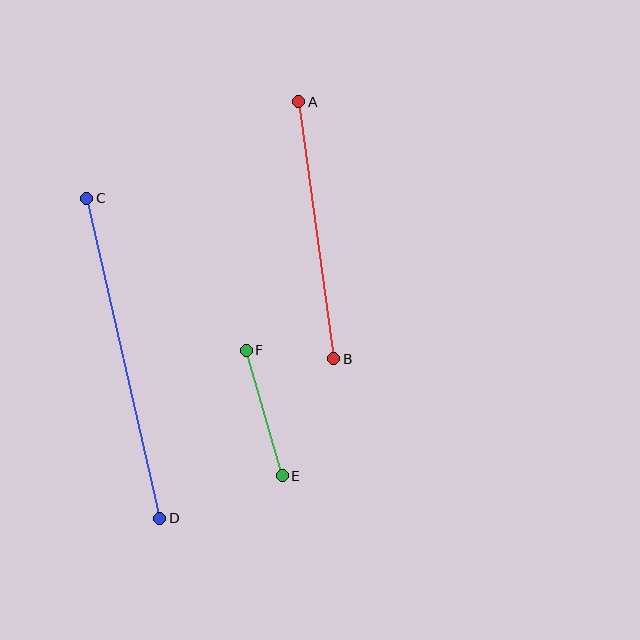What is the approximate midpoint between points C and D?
The midpoint is at approximately (123, 358) pixels.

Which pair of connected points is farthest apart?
Points C and D are farthest apart.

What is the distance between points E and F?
The distance is approximately 130 pixels.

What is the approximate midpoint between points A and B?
The midpoint is at approximately (316, 230) pixels.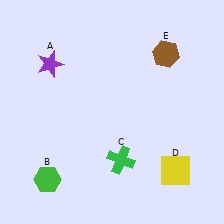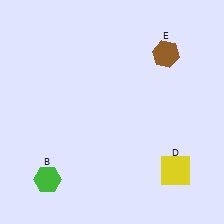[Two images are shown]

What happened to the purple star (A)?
The purple star (A) was removed in Image 2. It was in the top-left area of Image 1.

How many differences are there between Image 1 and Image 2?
There are 2 differences between the two images.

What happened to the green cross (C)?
The green cross (C) was removed in Image 2. It was in the bottom-right area of Image 1.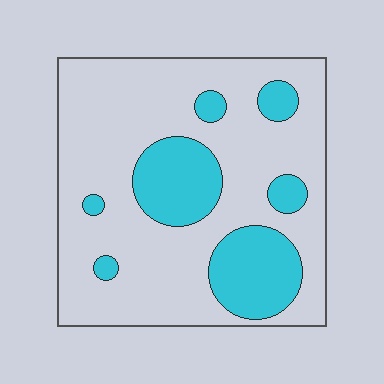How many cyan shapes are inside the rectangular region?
7.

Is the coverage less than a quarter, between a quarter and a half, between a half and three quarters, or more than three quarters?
Less than a quarter.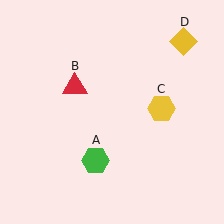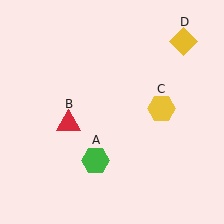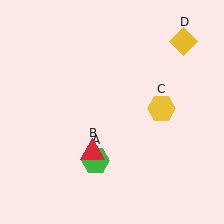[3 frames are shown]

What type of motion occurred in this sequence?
The red triangle (object B) rotated counterclockwise around the center of the scene.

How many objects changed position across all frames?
1 object changed position: red triangle (object B).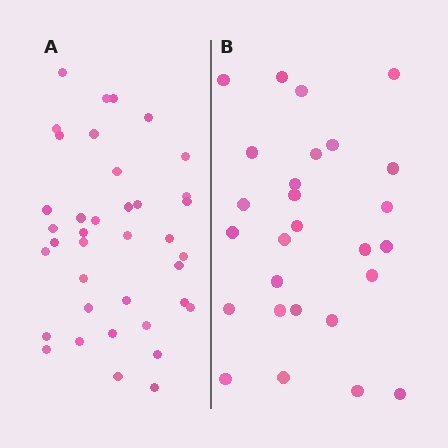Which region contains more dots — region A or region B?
Region A (the left region) has more dots.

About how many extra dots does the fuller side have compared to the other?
Region A has roughly 12 or so more dots than region B.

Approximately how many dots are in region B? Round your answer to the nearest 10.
About 30 dots. (The exact count is 27, which rounds to 30.)